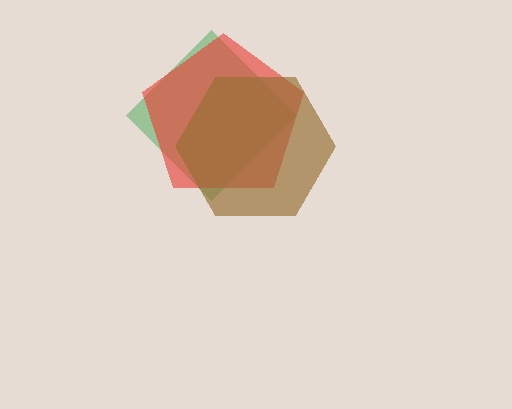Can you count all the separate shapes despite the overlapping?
Yes, there are 3 separate shapes.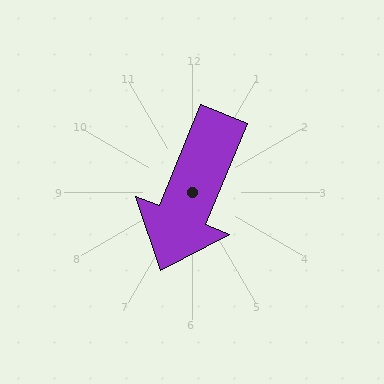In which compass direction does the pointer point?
South.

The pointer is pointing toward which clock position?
Roughly 7 o'clock.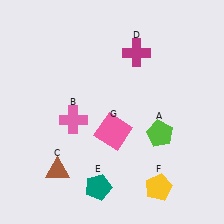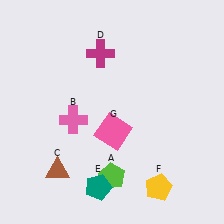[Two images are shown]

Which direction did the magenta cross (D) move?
The magenta cross (D) moved left.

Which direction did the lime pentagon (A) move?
The lime pentagon (A) moved left.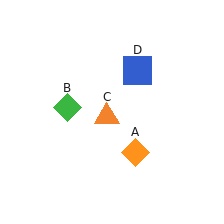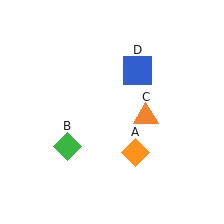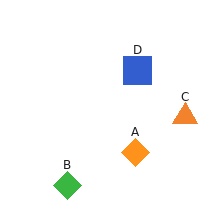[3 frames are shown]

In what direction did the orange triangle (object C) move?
The orange triangle (object C) moved right.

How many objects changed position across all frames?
2 objects changed position: green diamond (object B), orange triangle (object C).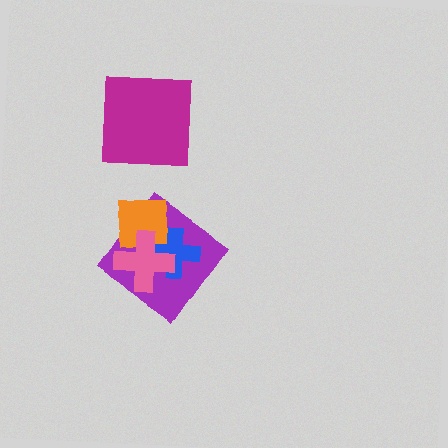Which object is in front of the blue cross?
The pink cross is in front of the blue cross.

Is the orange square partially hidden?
Yes, it is partially covered by another shape.